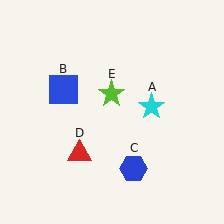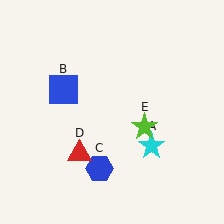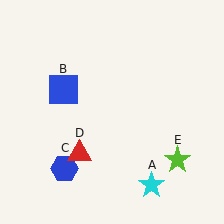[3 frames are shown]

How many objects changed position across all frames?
3 objects changed position: cyan star (object A), blue hexagon (object C), lime star (object E).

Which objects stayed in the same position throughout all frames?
Blue square (object B) and red triangle (object D) remained stationary.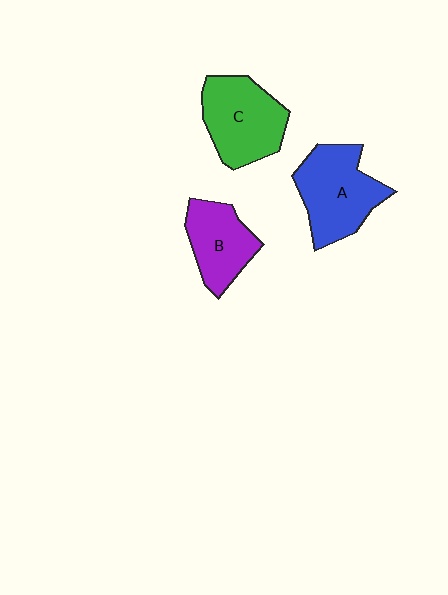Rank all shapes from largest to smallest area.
From largest to smallest: A (blue), C (green), B (purple).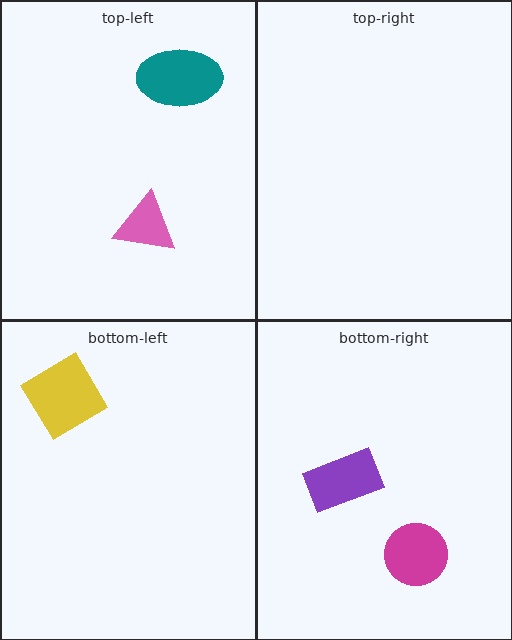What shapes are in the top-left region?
The teal ellipse, the pink triangle.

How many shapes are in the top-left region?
2.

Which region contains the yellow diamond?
The bottom-left region.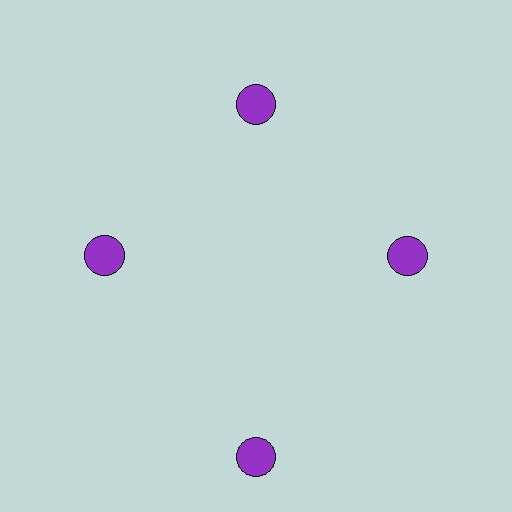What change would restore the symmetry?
The symmetry would be restored by moving it inward, back onto the ring so that all 4 circles sit at equal angles and equal distance from the center.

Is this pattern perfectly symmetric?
No. The 4 purple circles are arranged in a ring, but one element near the 6 o'clock position is pushed outward from the center, breaking the 4-fold rotational symmetry.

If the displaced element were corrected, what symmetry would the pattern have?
It would have 4-fold rotational symmetry — the pattern would map onto itself every 90 degrees.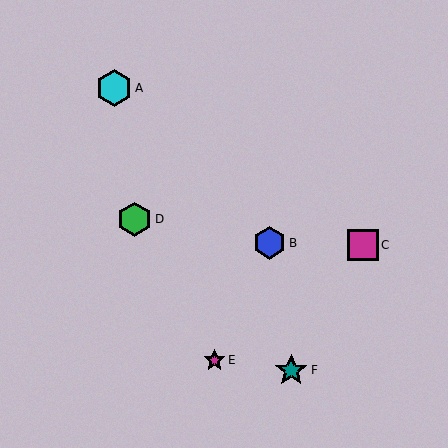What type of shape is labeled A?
Shape A is a cyan hexagon.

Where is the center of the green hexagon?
The center of the green hexagon is at (135, 219).